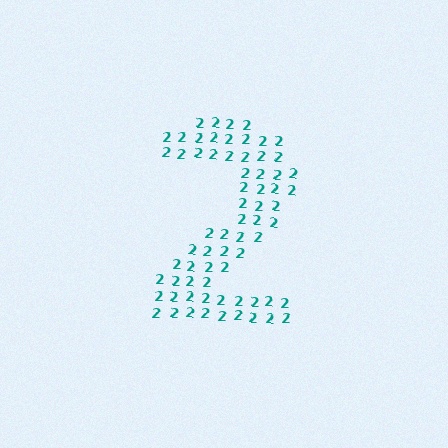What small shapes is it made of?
It is made of small digit 2's.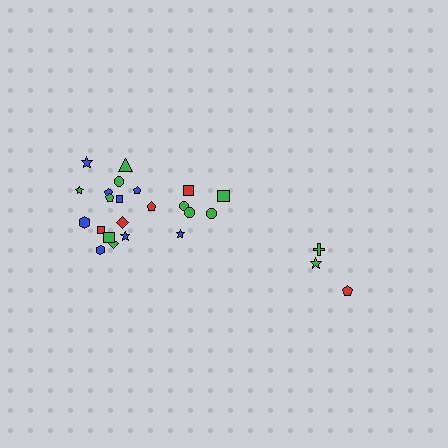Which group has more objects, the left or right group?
The left group.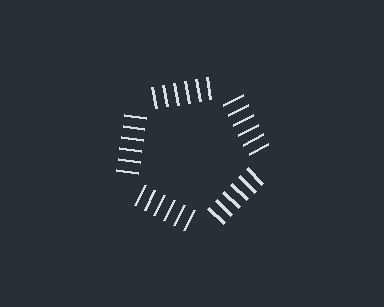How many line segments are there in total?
30 — 6 along each of the 5 edges.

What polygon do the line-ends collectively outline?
An illusory pentagon — the line segments terminate on its edges but no continuous stroke is drawn.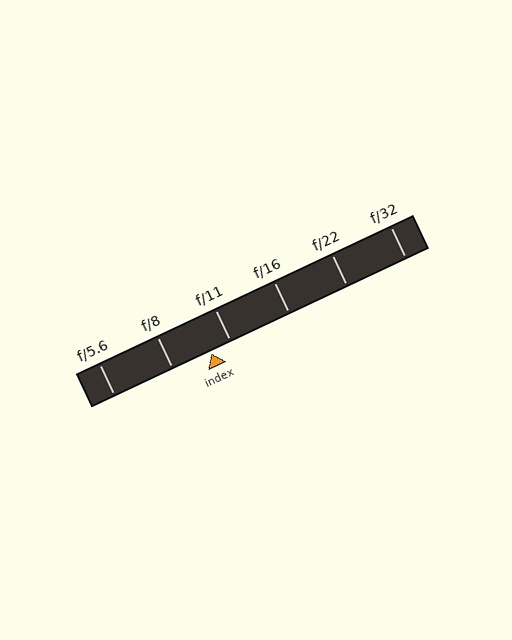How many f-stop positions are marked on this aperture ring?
There are 6 f-stop positions marked.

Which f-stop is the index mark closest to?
The index mark is closest to f/11.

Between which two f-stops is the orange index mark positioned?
The index mark is between f/8 and f/11.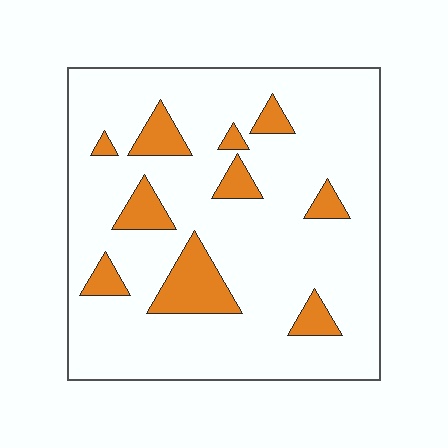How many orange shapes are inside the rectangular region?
10.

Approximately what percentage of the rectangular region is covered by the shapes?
Approximately 15%.